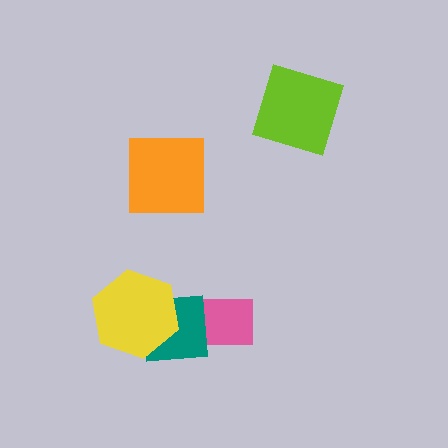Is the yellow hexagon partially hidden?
No, no other shape covers it.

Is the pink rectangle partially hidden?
Yes, it is partially covered by another shape.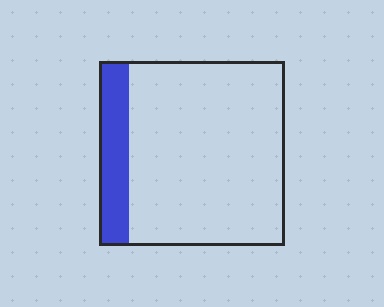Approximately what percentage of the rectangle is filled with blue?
Approximately 15%.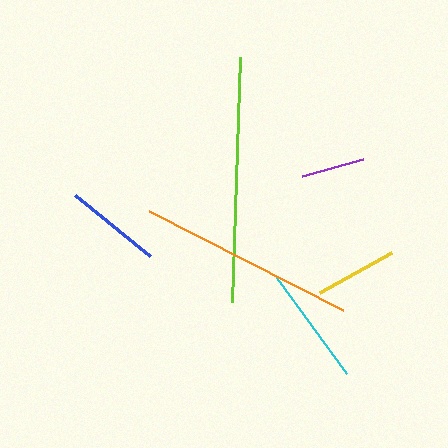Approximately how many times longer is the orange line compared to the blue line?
The orange line is approximately 2.2 times the length of the blue line.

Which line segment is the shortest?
The purple line is the shortest at approximately 63 pixels.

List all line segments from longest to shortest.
From longest to shortest: lime, orange, cyan, blue, yellow, purple.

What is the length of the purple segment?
The purple segment is approximately 63 pixels long.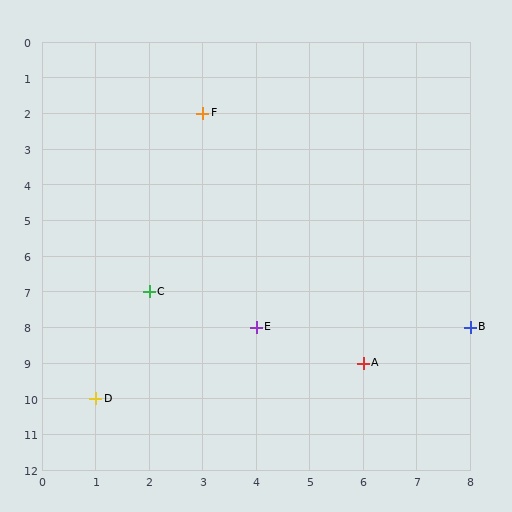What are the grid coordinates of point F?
Point F is at grid coordinates (3, 2).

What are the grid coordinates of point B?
Point B is at grid coordinates (8, 8).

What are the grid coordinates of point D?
Point D is at grid coordinates (1, 10).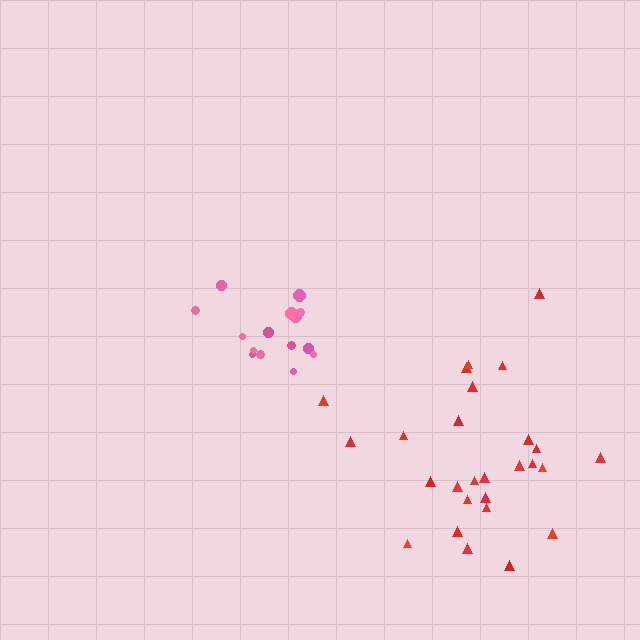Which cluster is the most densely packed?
Pink.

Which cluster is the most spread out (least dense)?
Red.